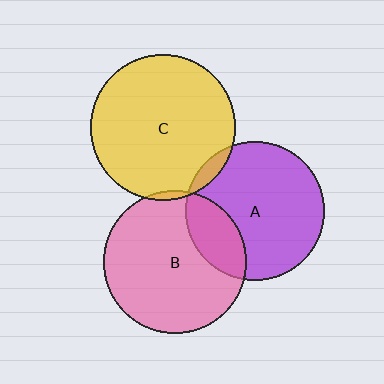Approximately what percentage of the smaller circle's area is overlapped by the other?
Approximately 5%.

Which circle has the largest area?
Circle C (yellow).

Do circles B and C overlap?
Yes.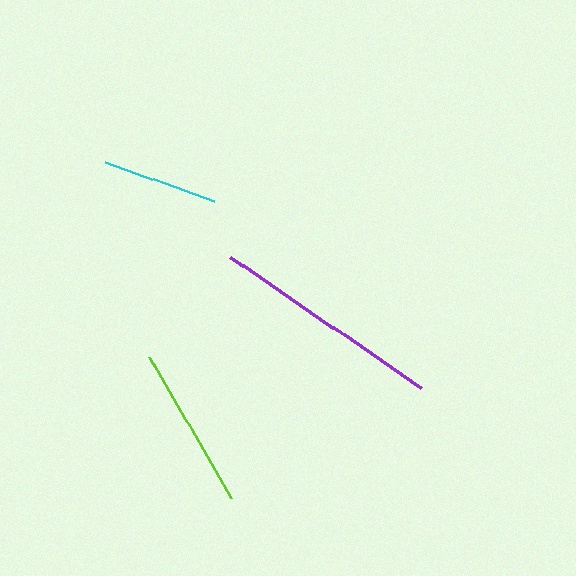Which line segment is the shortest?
The cyan line is the shortest at approximately 117 pixels.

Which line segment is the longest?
The purple line is the longest at approximately 232 pixels.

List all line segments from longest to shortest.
From longest to shortest: purple, lime, cyan.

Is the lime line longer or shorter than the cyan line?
The lime line is longer than the cyan line.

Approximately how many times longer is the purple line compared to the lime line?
The purple line is approximately 1.4 times the length of the lime line.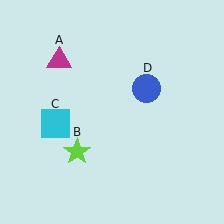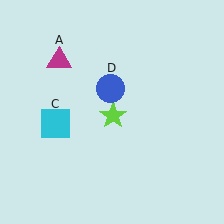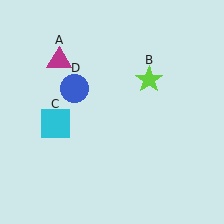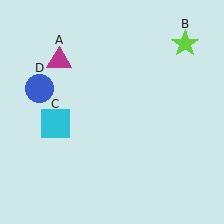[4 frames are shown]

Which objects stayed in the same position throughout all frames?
Magenta triangle (object A) and cyan square (object C) remained stationary.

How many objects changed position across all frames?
2 objects changed position: lime star (object B), blue circle (object D).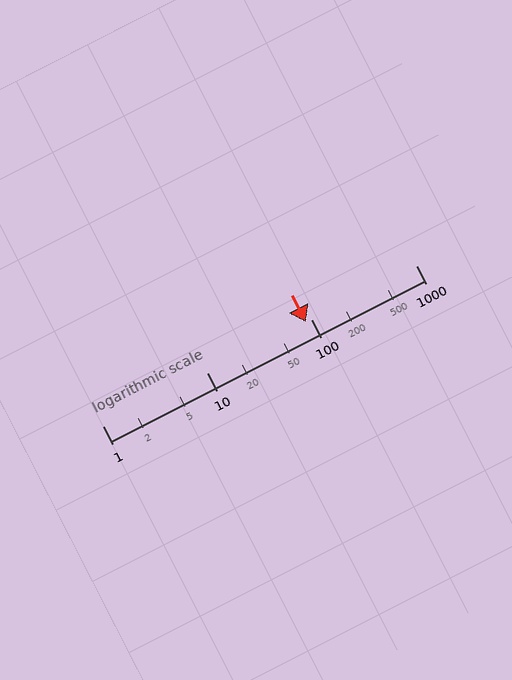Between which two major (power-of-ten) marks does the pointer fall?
The pointer is between 10 and 100.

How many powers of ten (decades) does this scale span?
The scale spans 3 decades, from 1 to 1000.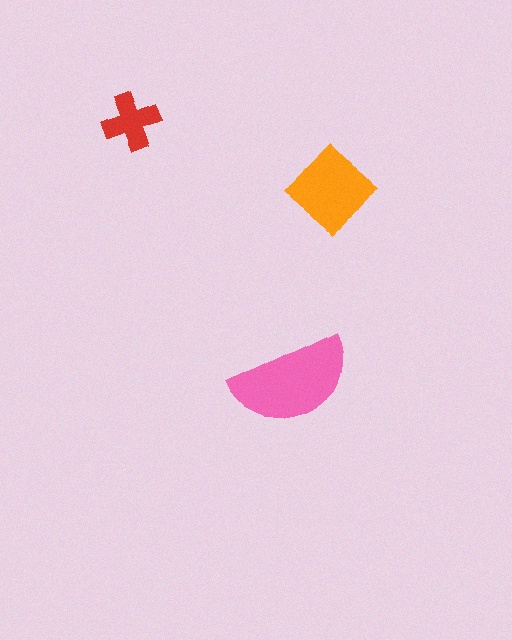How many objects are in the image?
There are 3 objects in the image.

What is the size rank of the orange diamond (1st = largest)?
2nd.